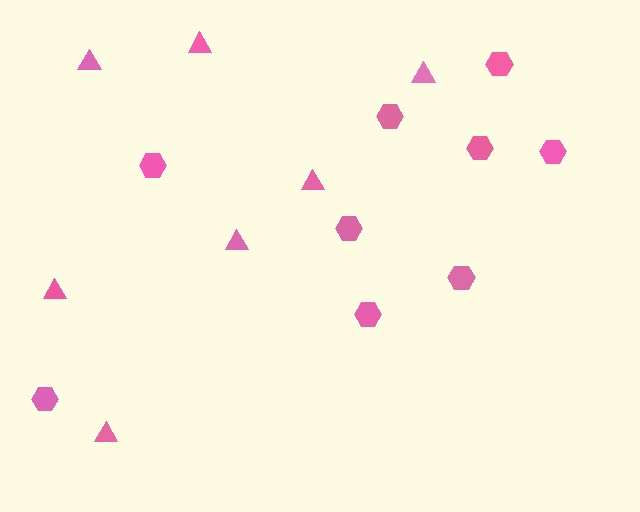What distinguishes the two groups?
There are 2 groups: one group of triangles (7) and one group of hexagons (9).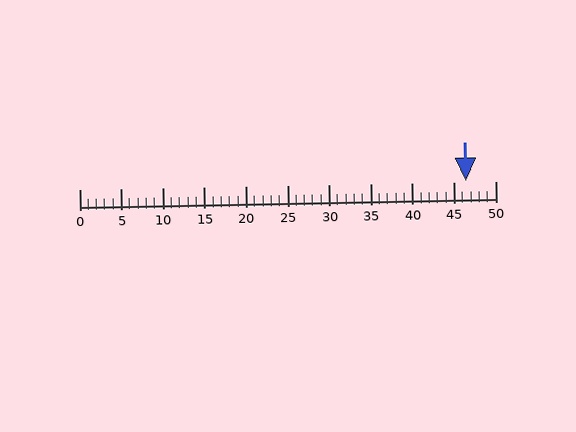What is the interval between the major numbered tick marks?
The major tick marks are spaced 5 units apart.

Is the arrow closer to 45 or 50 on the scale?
The arrow is closer to 45.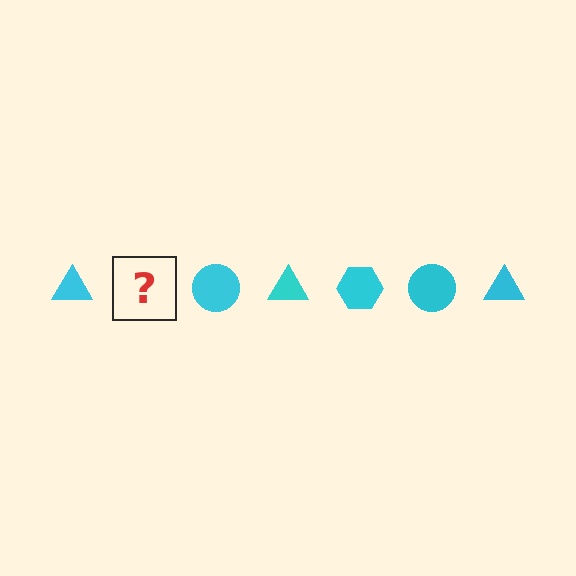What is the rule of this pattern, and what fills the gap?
The rule is that the pattern cycles through triangle, hexagon, circle shapes in cyan. The gap should be filled with a cyan hexagon.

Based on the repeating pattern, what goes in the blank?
The blank should be a cyan hexagon.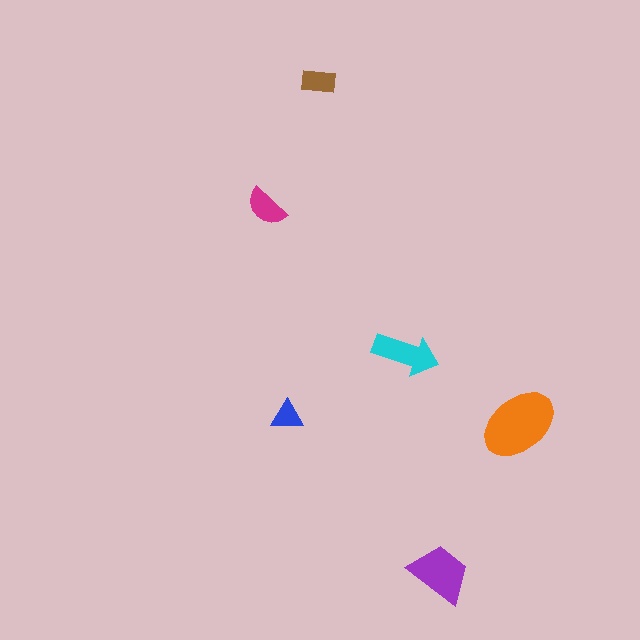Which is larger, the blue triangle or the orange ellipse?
The orange ellipse.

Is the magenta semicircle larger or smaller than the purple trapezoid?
Smaller.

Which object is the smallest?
The blue triangle.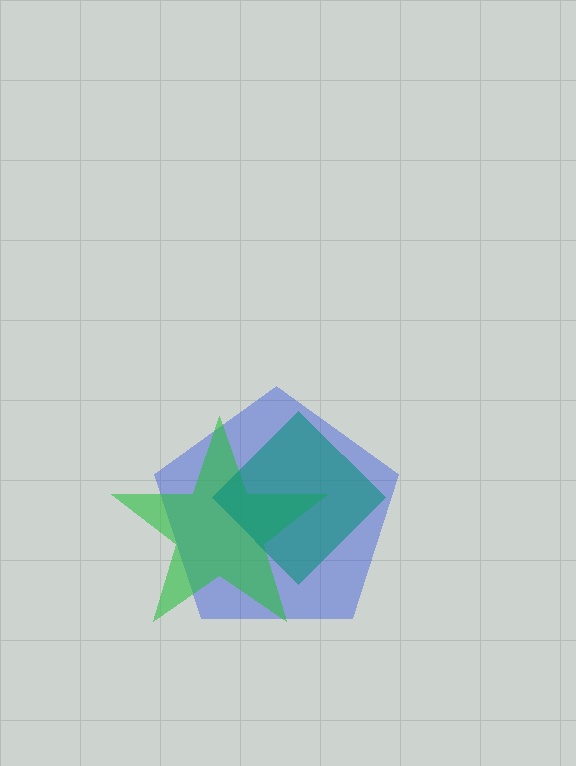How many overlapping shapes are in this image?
There are 3 overlapping shapes in the image.